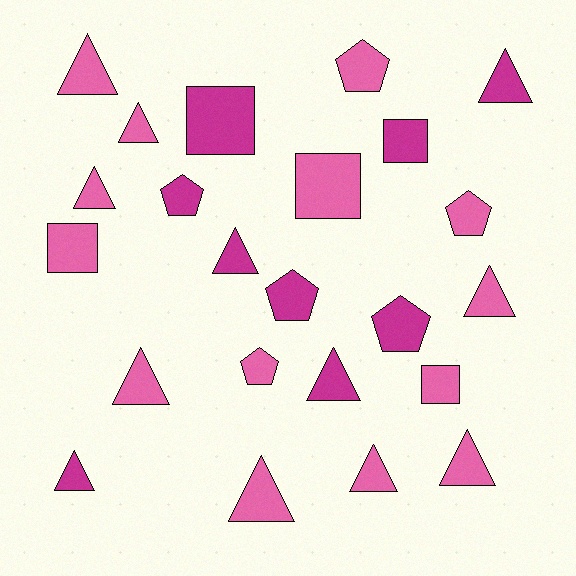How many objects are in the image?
There are 23 objects.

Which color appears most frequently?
Pink, with 14 objects.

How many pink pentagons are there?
There are 3 pink pentagons.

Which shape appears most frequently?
Triangle, with 12 objects.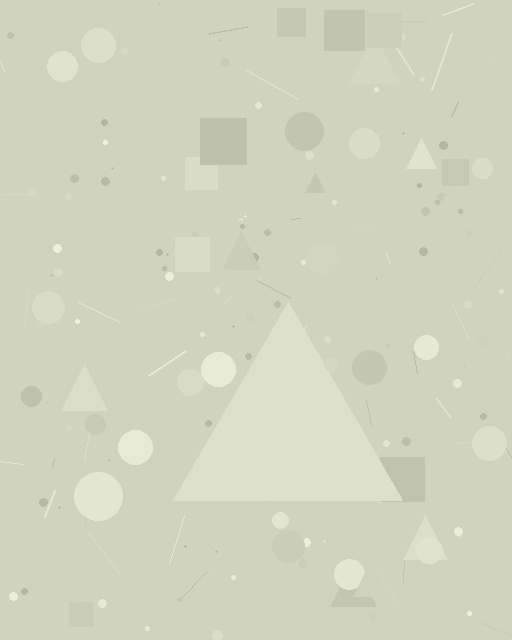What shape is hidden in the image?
A triangle is hidden in the image.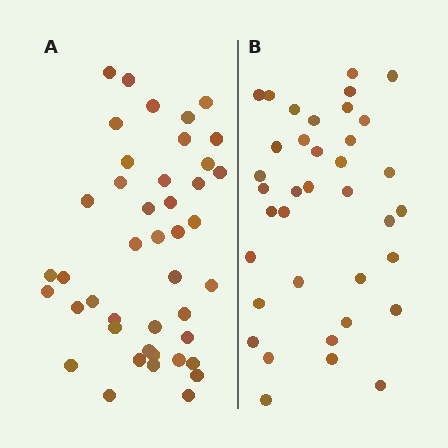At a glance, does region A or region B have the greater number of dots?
Region A (the left region) has more dots.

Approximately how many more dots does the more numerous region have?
Region A has about 6 more dots than region B.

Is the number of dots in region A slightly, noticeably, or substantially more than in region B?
Region A has only slightly more — the two regions are fairly close. The ratio is roughly 1.2 to 1.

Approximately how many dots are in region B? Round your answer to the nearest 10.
About 40 dots. (The exact count is 37, which rounds to 40.)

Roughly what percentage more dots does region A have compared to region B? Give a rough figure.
About 15% more.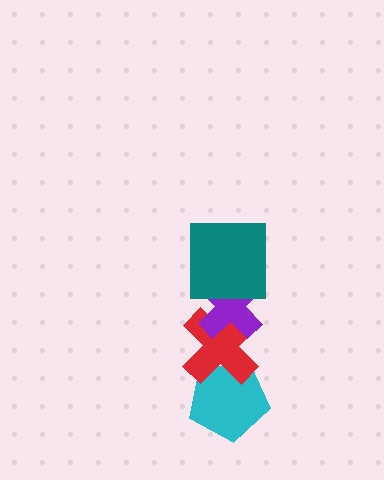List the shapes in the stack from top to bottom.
From top to bottom: the teal square, the purple cross, the red cross, the cyan pentagon.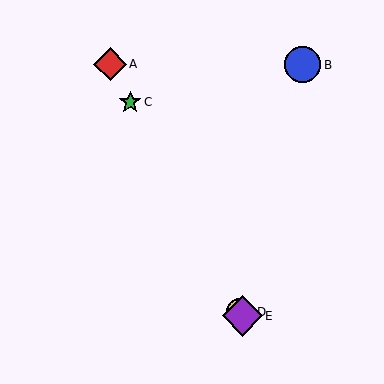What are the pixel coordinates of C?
Object C is at (130, 102).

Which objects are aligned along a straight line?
Objects A, C, D, E are aligned along a straight line.